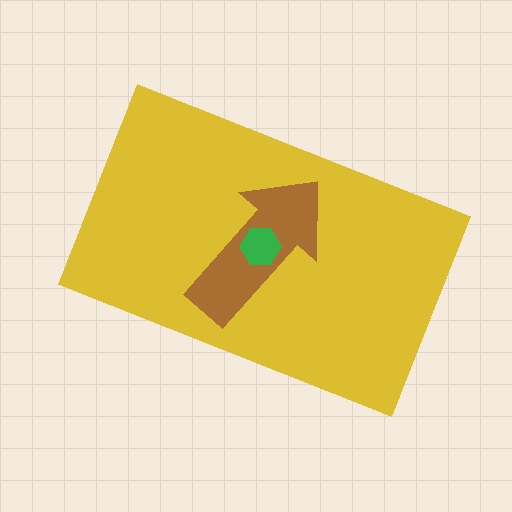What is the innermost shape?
The green hexagon.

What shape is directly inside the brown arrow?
The green hexagon.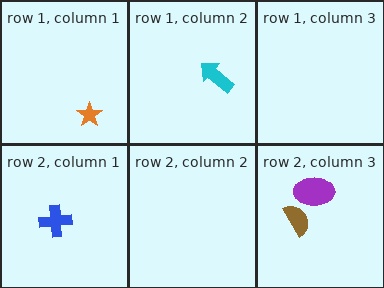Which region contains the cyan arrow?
The row 1, column 2 region.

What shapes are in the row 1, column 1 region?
The orange star.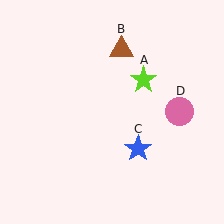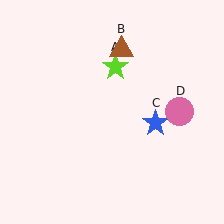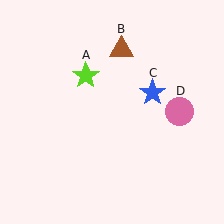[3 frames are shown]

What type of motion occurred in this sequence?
The lime star (object A), blue star (object C) rotated counterclockwise around the center of the scene.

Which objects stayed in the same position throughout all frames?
Brown triangle (object B) and pink circle (object D) remained stationary.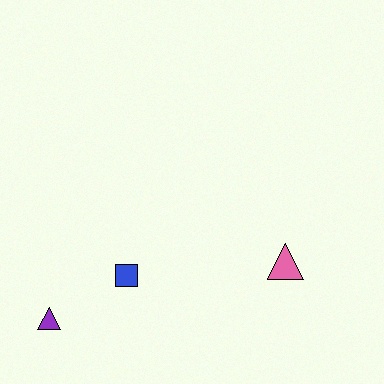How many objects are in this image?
There are 3 objects.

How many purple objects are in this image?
There is 1 purple object.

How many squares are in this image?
There is 1 square.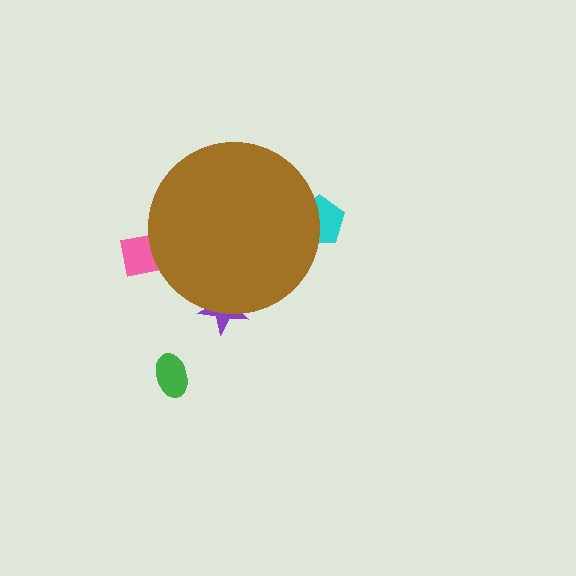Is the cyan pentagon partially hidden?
Yes, the cyan pentagon is partially hidden behind the brown circle.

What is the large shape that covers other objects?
A brown circle.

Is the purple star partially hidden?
Yes, the purple star is partially hidden behind the brown circle.